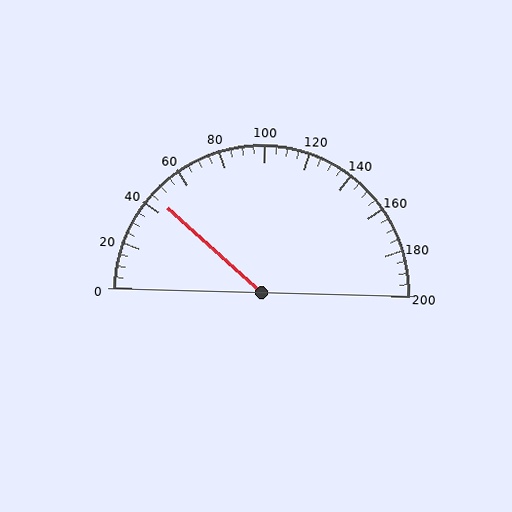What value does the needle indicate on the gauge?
The needle indicates approximately 45.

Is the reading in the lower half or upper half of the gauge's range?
The reading is in the lower half of the range (0 to 200).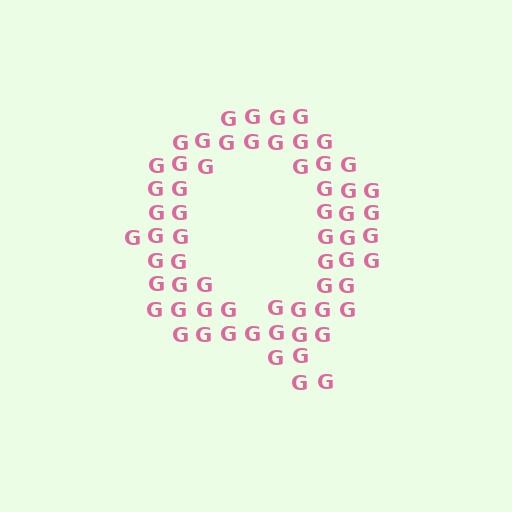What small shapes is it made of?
It is made of small letter G's.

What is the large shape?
The large shape is the letter Q.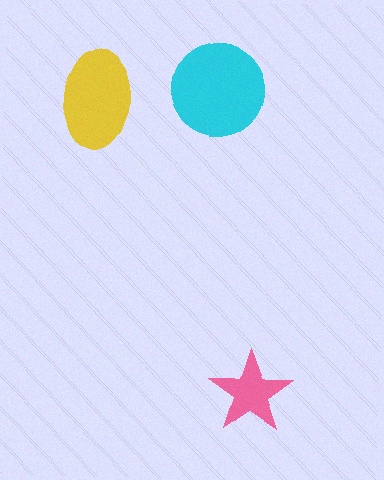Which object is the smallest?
The pink star.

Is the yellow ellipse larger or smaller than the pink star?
Larger.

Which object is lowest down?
The pink star is bottommost.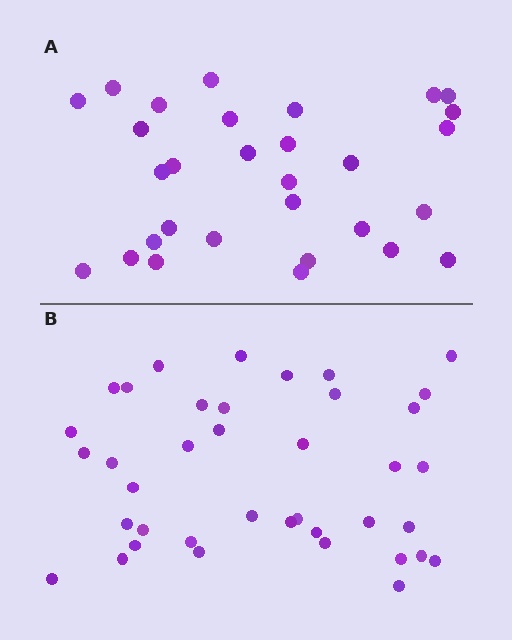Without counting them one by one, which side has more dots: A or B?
Region B (the bottom region) has more dots.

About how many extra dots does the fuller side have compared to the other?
Region B has roughly 8 or so more dots than region A.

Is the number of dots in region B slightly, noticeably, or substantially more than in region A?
Region B has noticeably more, but not dramatically so. The ratio is roughly 1.3 to 1.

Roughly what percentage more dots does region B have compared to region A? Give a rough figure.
About 30% more.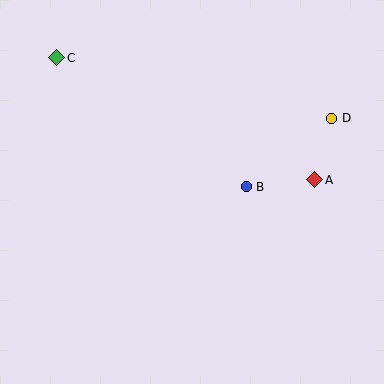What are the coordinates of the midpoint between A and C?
The midpoint between A and C is at (186, 119).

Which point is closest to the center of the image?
Point B at (246, 187) is closest to the center.